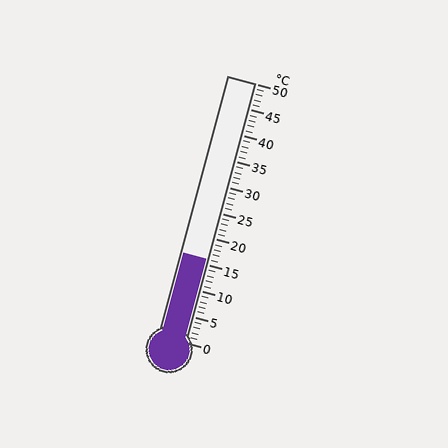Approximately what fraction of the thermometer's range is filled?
The thermometer is filled to approximately 30% of its range.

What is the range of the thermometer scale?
The thermometer scale ranges from 0°C to 50°C.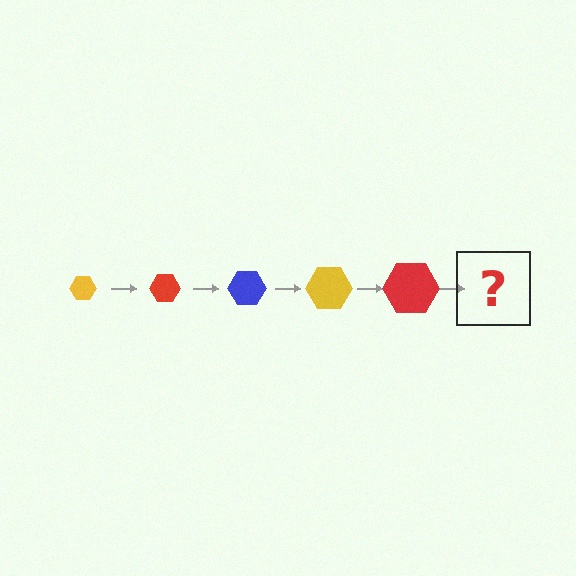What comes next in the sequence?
The next element should be a blue hexagon, larger than the previous one.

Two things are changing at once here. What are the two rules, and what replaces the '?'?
The two rules are that the hexagon grows larger each step and the color cycles through yellow, red, and blue. The '?' should be a blue hexagon, larger than the previous one.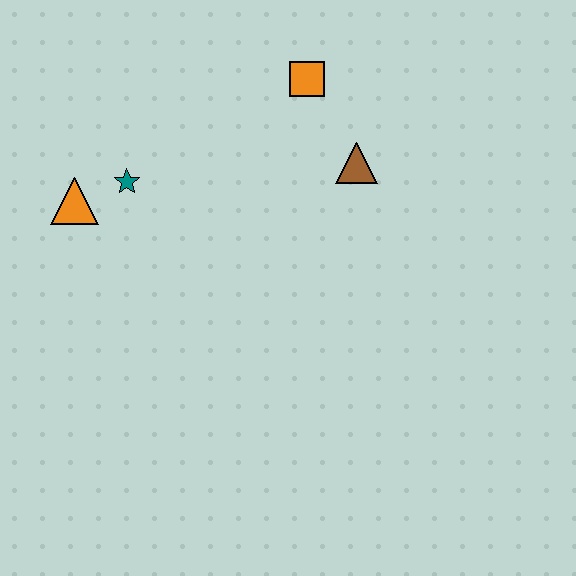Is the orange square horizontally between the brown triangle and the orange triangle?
Yes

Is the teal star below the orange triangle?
No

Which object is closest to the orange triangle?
The teal star is closest to the orange triangle.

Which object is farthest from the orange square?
The orange triangle is farthest from the orange square.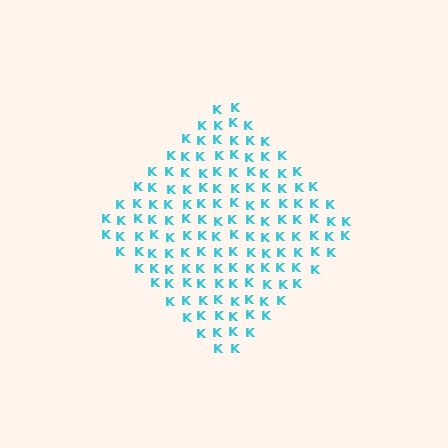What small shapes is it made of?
It is made of small letter K's.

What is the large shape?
The large shape is a diamond.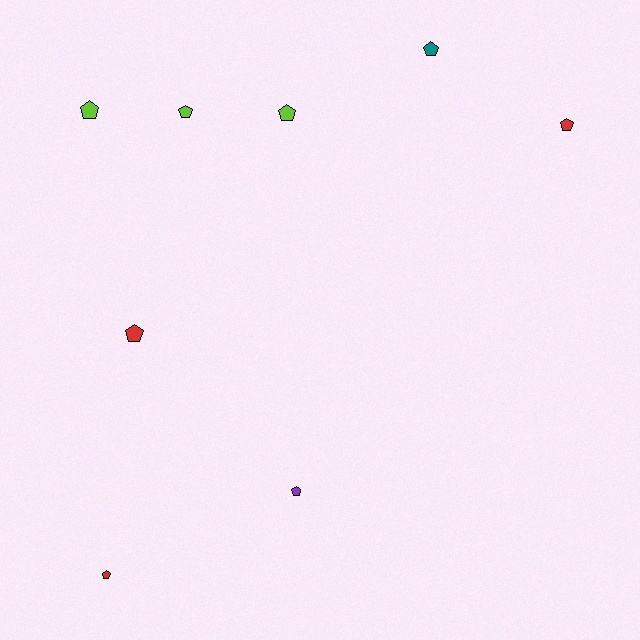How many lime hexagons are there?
There are no lime hexagons.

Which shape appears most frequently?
Pentagon, with 8 objects.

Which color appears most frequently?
Lime, with 3 objects.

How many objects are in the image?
There are 8 objects.